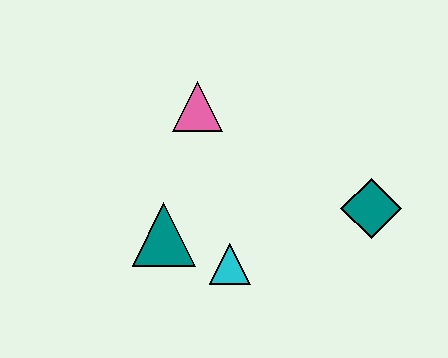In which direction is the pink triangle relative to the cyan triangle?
The pink triangle is above the cyan triangle.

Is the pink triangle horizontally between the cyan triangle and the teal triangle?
Yes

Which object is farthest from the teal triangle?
The teal diamond is farthest from the teal triangle.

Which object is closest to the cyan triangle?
The teal triangle is closest to the cyan triangle.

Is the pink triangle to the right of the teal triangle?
Yes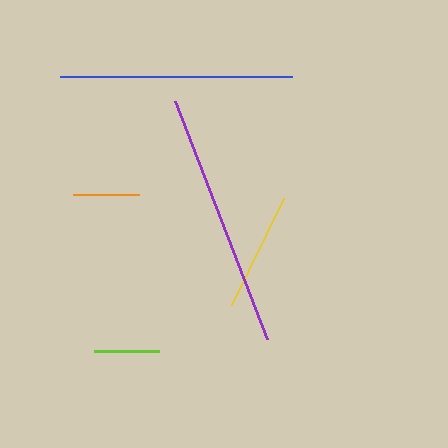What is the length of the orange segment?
The orange segment is approximately 66 pixels long.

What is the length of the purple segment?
The purple segment is approximately 255 pixels long.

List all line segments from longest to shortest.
From longest to shortest: purple, blue, yellow, orange, lime.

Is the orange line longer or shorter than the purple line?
The purple line is longer than the orange line.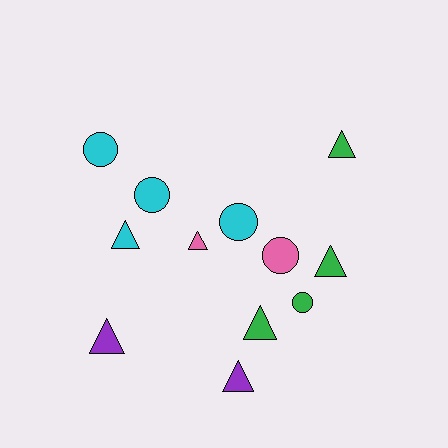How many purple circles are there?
There are no purple circles.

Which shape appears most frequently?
Triangle, with 7 objects.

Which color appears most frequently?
Cyan, with 4 objects.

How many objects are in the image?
There are 12 objects.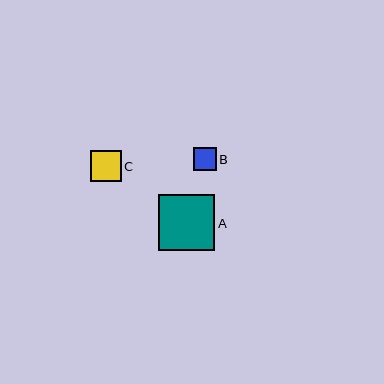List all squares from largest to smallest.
From largest to smallest: A, C, B.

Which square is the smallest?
Square B is the smallest with a size of approximately 23 pixels.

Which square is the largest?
Square A is the largest with a size of approximately 56 pixels.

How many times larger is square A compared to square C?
Square A is approximately 1.8 times the size of square C.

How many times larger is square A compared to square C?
Square A is approximately 1.8 times the size of square C.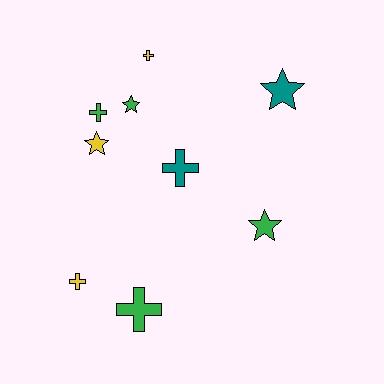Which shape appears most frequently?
Cross, with 5 objects.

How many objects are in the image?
There are 9 objects.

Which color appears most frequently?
Green, with 4 objects.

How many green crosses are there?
There are 2 green crosses.